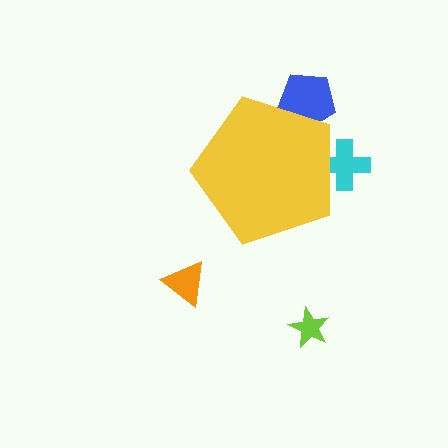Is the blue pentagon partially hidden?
Yes, the blue pentagon is partially hidden behind the yellow pentagon.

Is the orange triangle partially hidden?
No, the orange triangle is fully visible.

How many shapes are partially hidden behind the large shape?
2 shapes are partially hidden.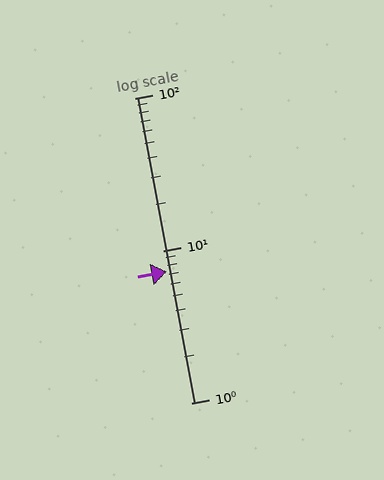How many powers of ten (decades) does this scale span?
The scale spans 2 decades, from 1 to 100.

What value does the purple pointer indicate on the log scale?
The pointer indicates approximately 7.3.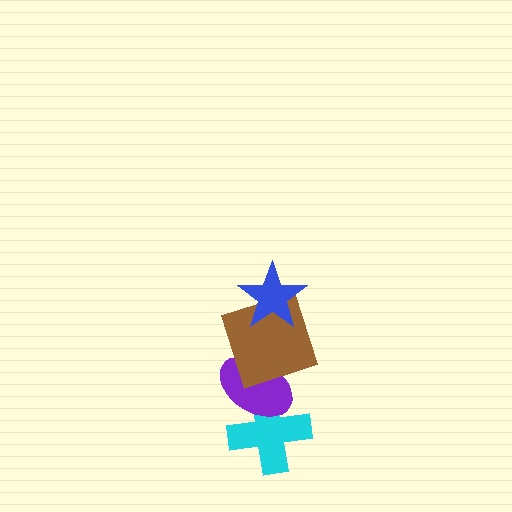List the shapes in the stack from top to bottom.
From top to bottom: the blue star, the brown square, the purple ellipse, the cyan cross.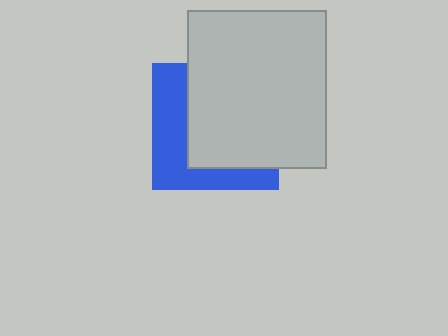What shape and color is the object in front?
The object in front is a light gray rectangle.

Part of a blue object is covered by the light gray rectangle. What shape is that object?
It is a square.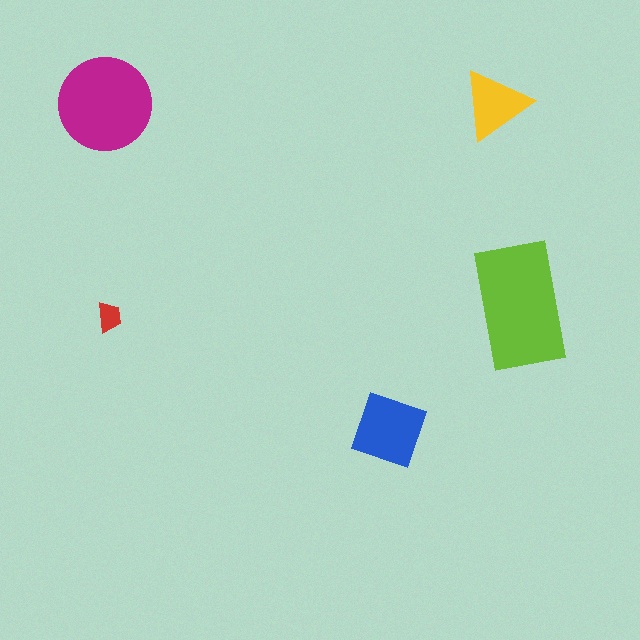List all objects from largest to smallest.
The lime rectangle, the magenta circle, the blue square, the yellow triangle, the red trapezoid.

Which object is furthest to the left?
The magenta circle is leftmost.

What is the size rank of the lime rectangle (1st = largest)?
1st.